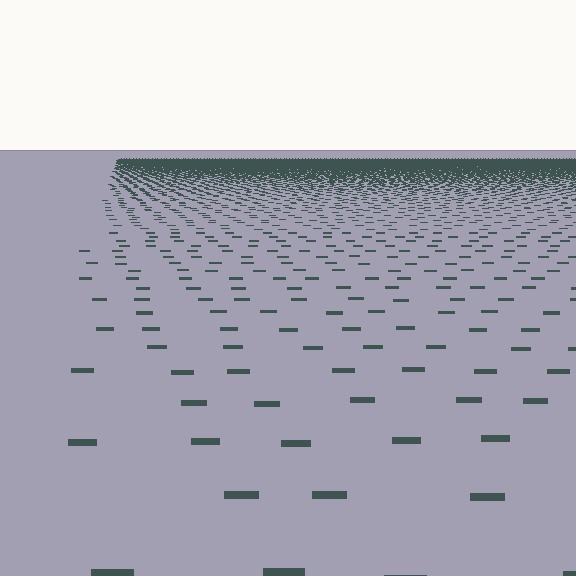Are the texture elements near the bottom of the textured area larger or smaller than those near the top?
Larger. Near the bottom, elements are closer to the viewer and appear at a bigger on-screen size.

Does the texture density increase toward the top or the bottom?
Density increases toward the top.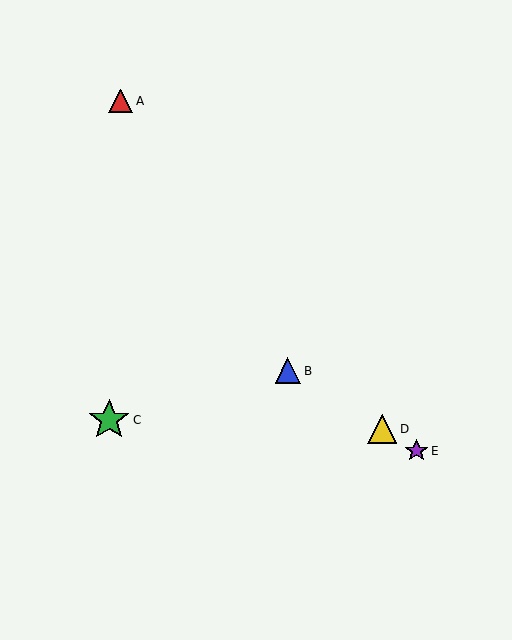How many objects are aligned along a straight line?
3 objects (B, D, E) are aligned along a straight line.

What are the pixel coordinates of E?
Object E is at (417, 451).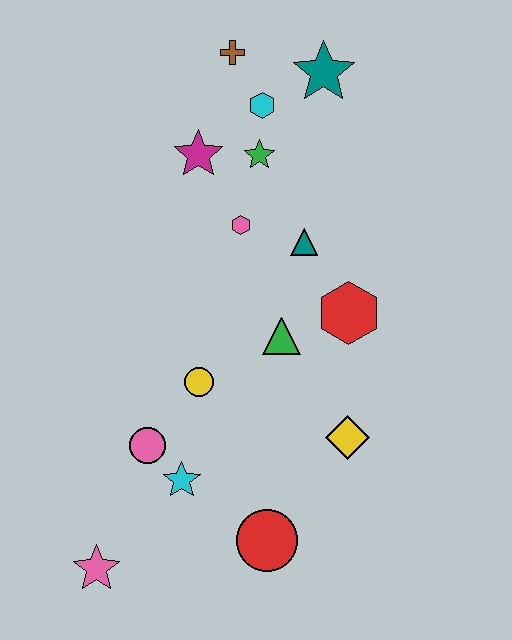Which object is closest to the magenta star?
The green star is closest to the magenta star.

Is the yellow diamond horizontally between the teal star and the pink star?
No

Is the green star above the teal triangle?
Yes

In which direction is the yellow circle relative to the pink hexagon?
The yellow circle is below the pink hexagon.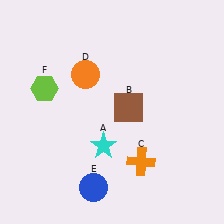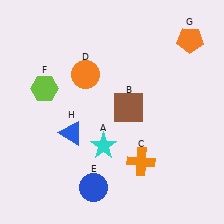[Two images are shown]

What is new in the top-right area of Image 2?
An orange pentagon (G) was added in the top-right area of Image 2.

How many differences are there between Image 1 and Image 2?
There are 2 differences between the two images.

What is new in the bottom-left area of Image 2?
A blue triangle (H) was added in the bottom-left area of Image 2.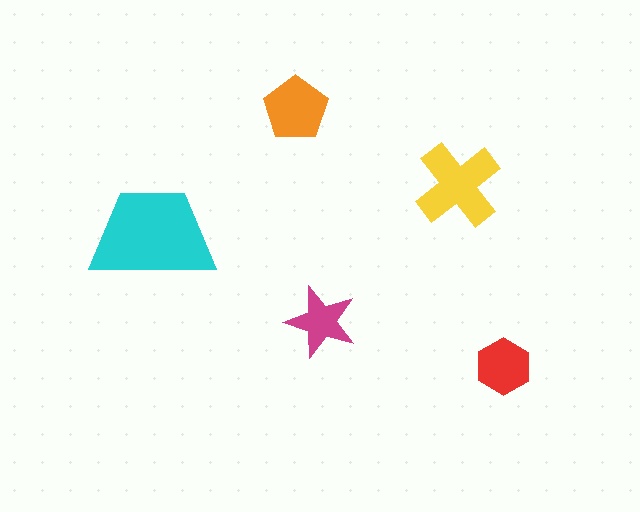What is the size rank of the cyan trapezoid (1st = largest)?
1st.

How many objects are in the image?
There are 5 objects in the image.